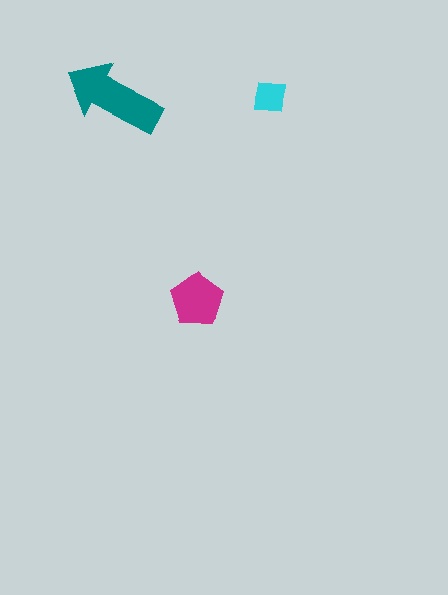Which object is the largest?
The teal arrow.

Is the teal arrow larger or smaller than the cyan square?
Larger.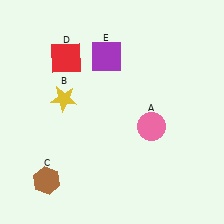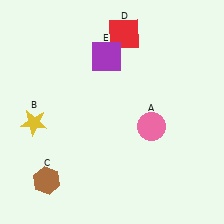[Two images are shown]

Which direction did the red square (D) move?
The red square (D) moved right.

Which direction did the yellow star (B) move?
The yellow star (B) moved left.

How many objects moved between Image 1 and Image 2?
2 objects moved between the two images.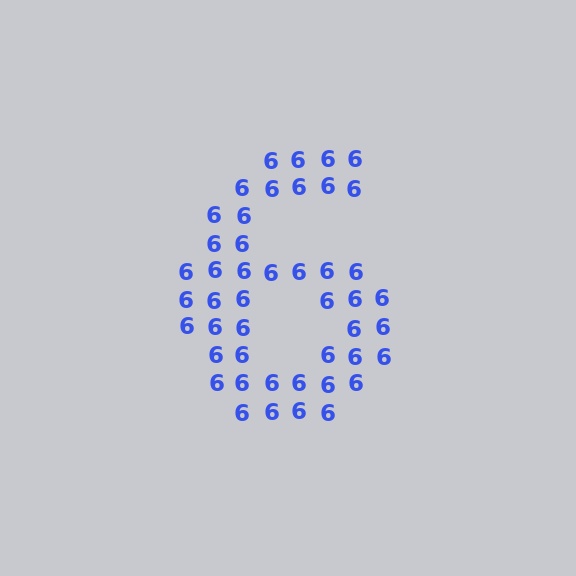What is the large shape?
The large shape is the digit 6.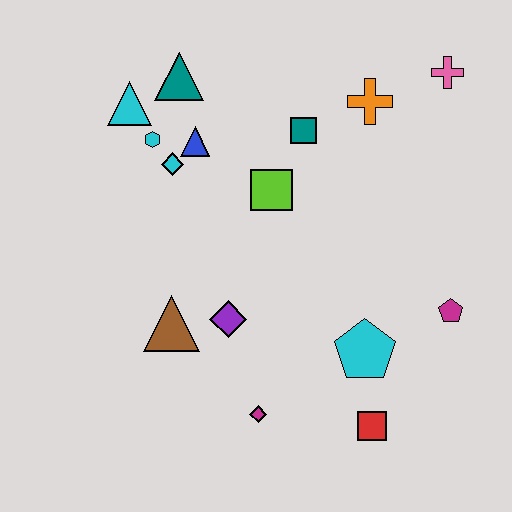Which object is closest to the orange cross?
The teal square is closest to the orange cross.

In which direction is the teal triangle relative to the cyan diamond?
The teal triangle is above the cyan diamond.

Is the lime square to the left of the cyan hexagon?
No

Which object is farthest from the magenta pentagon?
The cyan triangle is farthest from the magenta pentagon.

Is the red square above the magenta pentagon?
No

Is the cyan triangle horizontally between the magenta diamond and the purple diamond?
No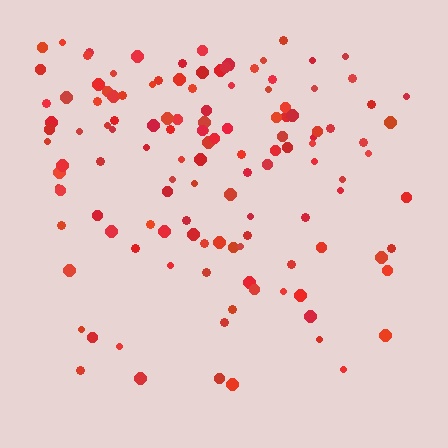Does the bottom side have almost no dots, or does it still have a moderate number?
Still a moderate number, just noticeably fewer than the top.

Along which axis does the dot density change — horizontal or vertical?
Vertical.